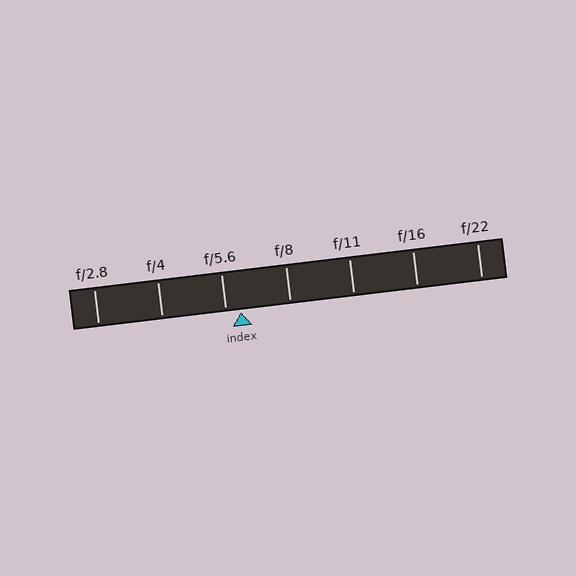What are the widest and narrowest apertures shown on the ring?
The widest aperture shown is f/2.8 and the narrowest is f/22.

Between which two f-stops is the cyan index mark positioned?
The index mark is between f/5.6 and f/8.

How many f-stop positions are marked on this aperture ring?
There are 7 f-stop positions marked.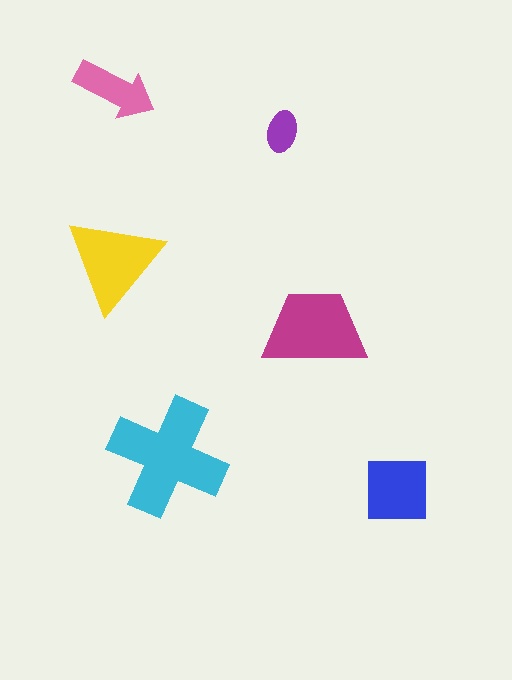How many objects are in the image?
There are 6 objects in the image.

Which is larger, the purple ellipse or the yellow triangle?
The yellow triangle.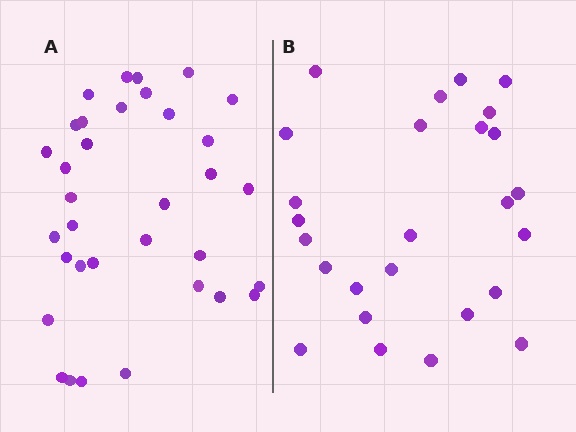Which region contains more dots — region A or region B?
Region A (the left region) has more dots.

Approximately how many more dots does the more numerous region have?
Region A has roughly 8 or so more dots than region B.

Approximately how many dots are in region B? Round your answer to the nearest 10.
About 30 dots. (The exact count is 26, which rounds to 30.)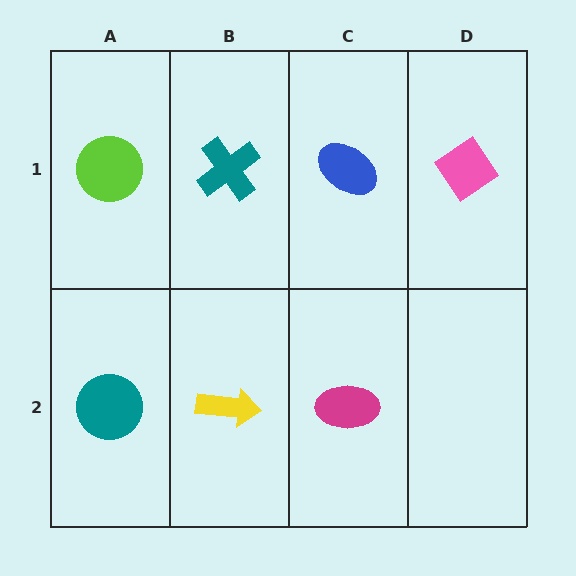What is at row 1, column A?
A lime circle.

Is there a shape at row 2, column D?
No, that cell is empty.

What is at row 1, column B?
A teal cross.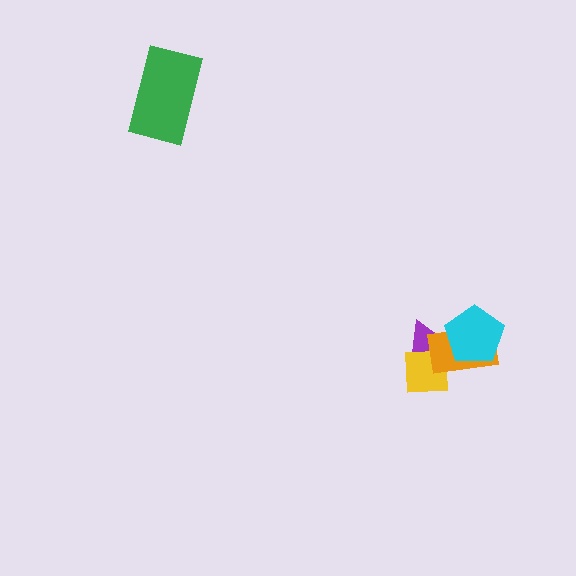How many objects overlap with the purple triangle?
3 objects overlap with the purple triangle.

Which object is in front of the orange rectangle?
The cyan pentagon is in front of the orange rectangle.